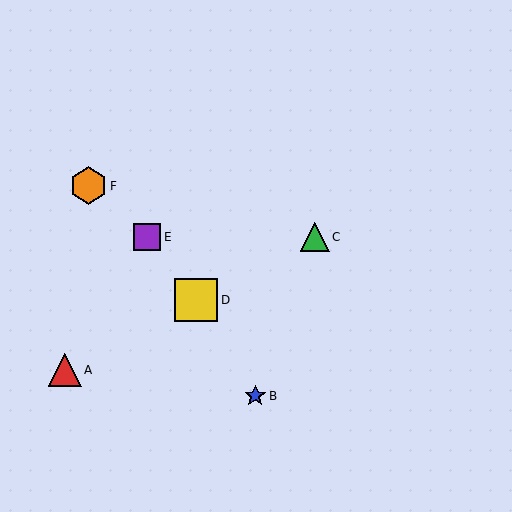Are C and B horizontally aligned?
No, C is at y≈237 and B is at y≈396.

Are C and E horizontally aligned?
Yes, both are at y≈237.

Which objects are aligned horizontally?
Objects C, E are aligned horizontally.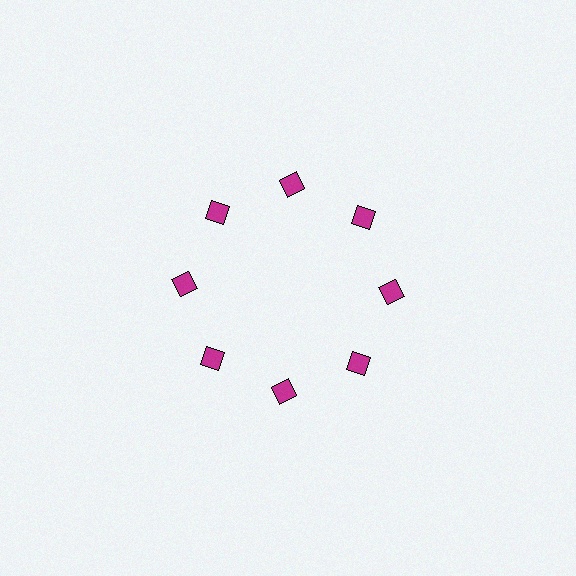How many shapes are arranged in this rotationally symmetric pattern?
There are 8 shapes, arranged in 8 groups of 1.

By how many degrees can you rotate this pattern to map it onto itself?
The pattern maps onto itself every 45 degrees of rotation.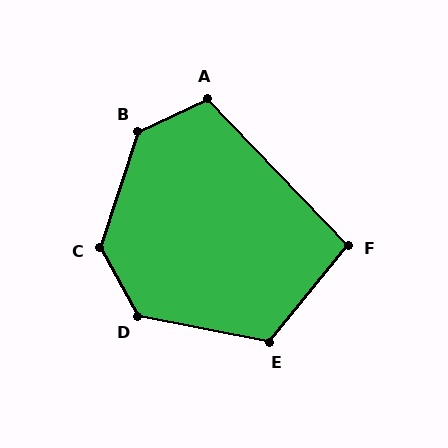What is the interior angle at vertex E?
Approximately 118 degrees (obtuse).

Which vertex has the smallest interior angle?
F, at approximately 97 degrees.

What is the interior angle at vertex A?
Approximately 109 degrees (obtuse).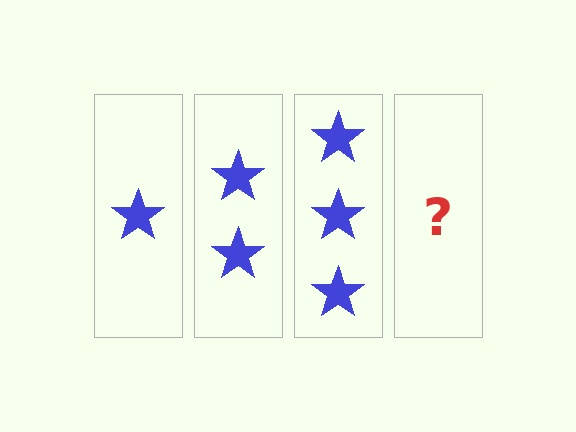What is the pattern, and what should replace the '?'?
The pattern is that each step adds one more star. The '?' should be 4 stars.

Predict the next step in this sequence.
The next step is 4 stars.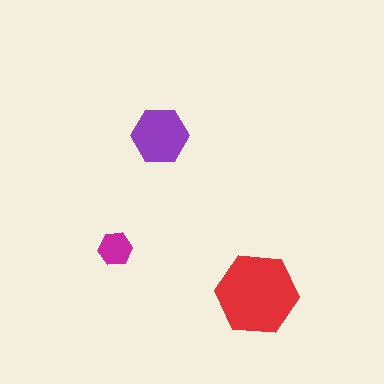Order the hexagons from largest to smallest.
the red one, the purple one, the magenta one.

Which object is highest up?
The purple hexagon is topmost.